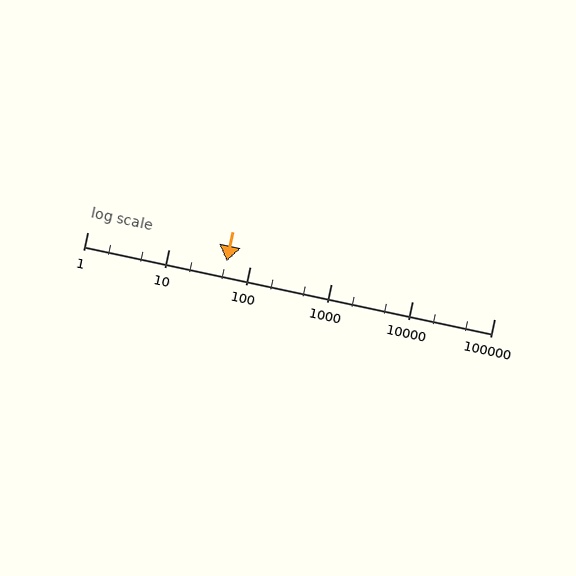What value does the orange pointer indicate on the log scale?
The pointer indicates approximately 51.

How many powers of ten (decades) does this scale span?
The scale spans 5 decades, from 1 to 100000.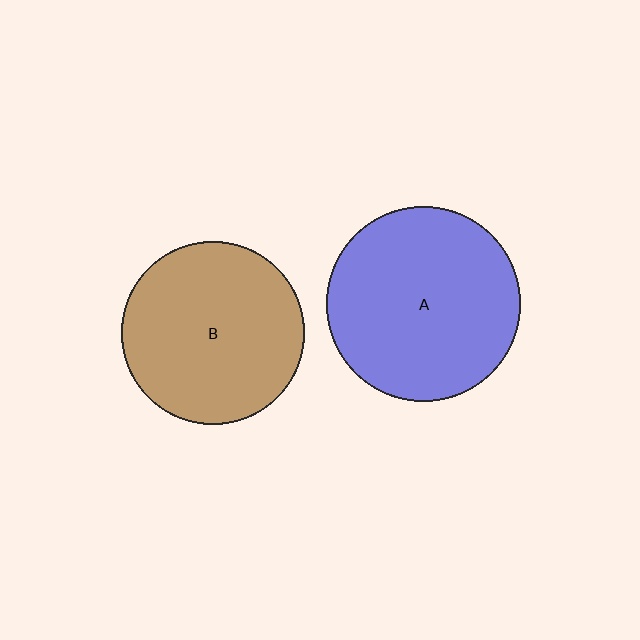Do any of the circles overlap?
No, none of the circles overlap.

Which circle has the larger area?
Circle A (blue).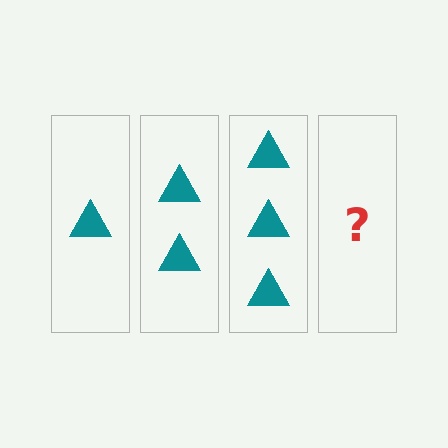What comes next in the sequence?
The next element should be 4 triangles.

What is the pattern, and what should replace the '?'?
The pattern is that each step adds one more triangle. The '?' should be 4 triangles.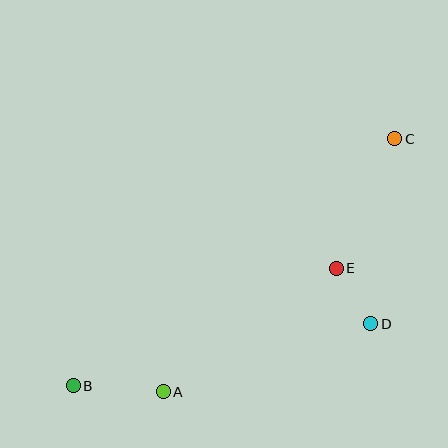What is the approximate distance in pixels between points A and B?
The distance between A and B is approximately 91 pixels.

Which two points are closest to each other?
Points D and E are closest to each other.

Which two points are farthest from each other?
Points B and C are farthest from each other.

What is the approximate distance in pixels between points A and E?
The distance between A and E is approximately 212 pixels.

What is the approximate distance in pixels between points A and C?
The distance between A and C is approximately 343 pixels.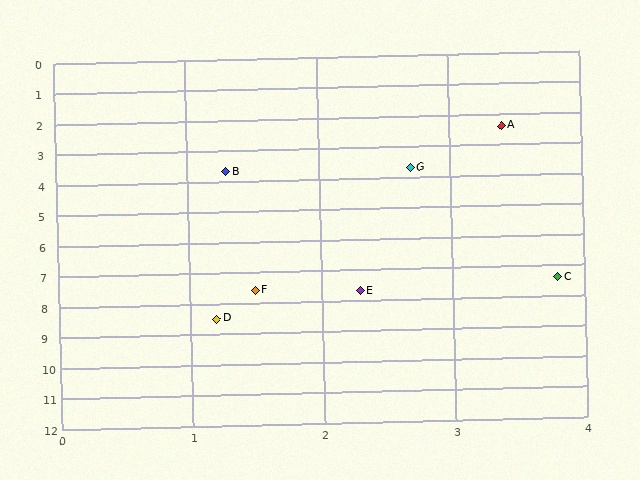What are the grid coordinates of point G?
Point G is at approximately (2.7, 3.7).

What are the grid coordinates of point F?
Point F is at approximately (1.5, 7.6).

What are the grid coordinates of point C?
Point C is at approximately (3.8, 7.4).